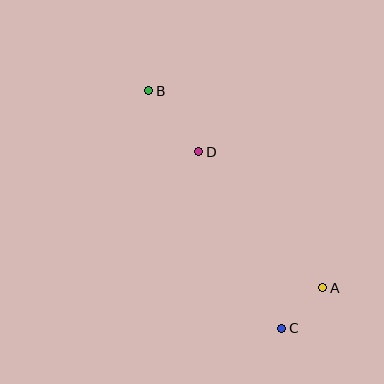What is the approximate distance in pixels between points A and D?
The distance between A and D is approximately 184 pixels.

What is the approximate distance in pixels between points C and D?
The distance between C and D is approximately 195 pixels.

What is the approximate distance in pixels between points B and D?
The distance between B and D is approximately 79 pixels.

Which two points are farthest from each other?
Points B and C are farthest from each other.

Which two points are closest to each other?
Points A and C are closest to each other.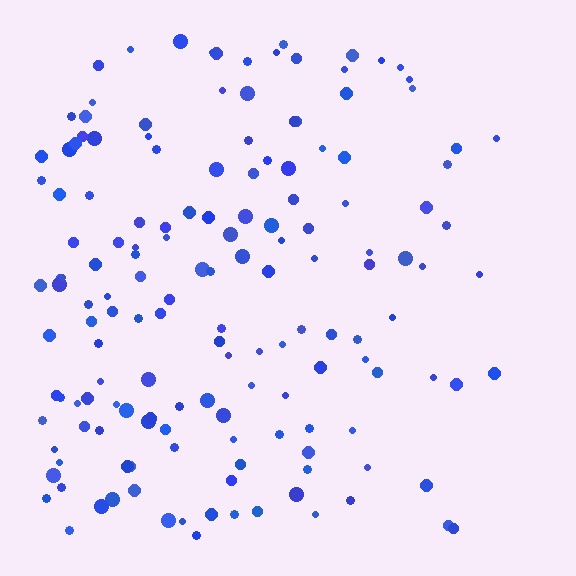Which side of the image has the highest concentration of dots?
The left.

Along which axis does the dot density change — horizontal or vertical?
Horizontal.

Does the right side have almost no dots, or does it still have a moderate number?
Still a moderate number, just noticeably fewer than the left.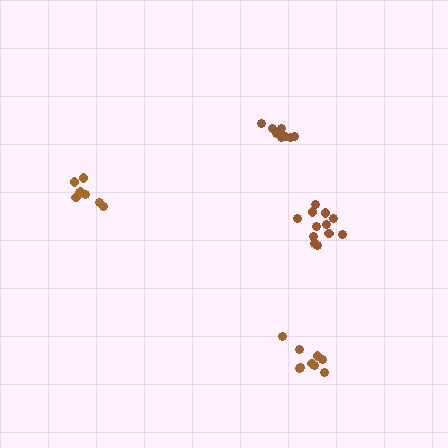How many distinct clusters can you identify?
There are 4 distinct clusters.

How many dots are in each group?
Group 1: 8 dots, Group 2: 9 dots, Group 3: 8 dots, Group 4: 12 dots (37 total).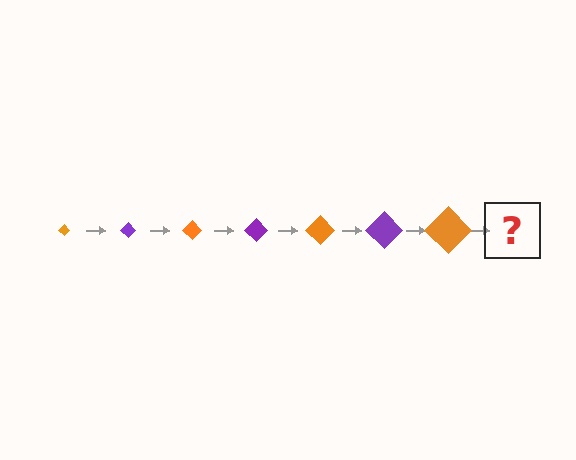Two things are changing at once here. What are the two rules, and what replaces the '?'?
The two rules are that the diamond grows larger each step and the color cycles through orange and purple. The '?' should be a purple diamond, larger than the previous one.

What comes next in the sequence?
The next element should be a purple diamond, larger than the previous one.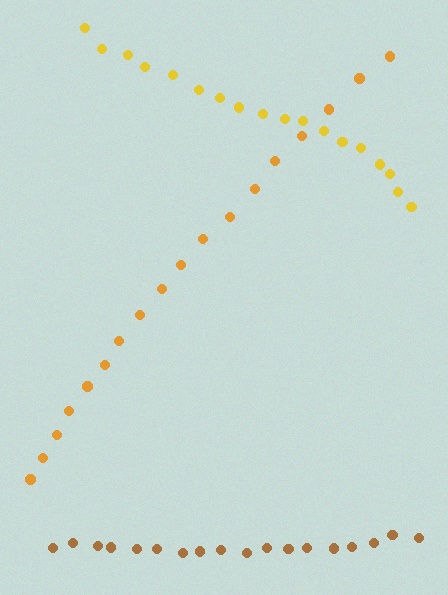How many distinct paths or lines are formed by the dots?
There are 3 distinct paths.